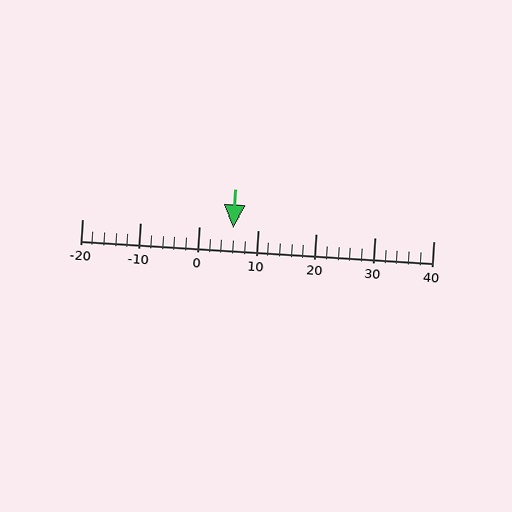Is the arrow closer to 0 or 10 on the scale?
The arrow is closer to 10.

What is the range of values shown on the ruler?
The ruler shows values from -20 to 40.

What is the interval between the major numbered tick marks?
The major tick marks are spaced 10 units apart.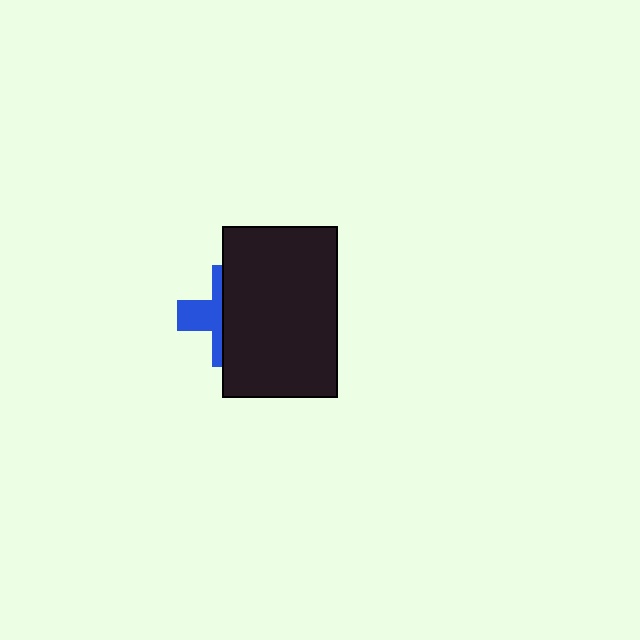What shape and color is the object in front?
The object in front is a black rectangle.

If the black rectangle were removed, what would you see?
You would see the complete blue cross.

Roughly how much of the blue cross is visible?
A small part of it is visible (roughly 39%).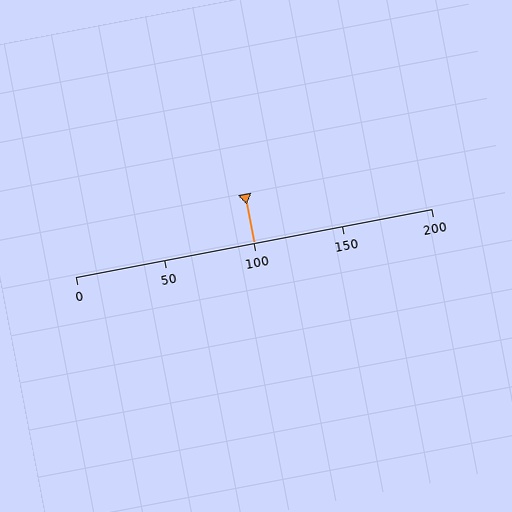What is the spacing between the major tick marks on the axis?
The major ticks are spaced 50 apart.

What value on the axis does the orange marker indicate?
The marker indicates approximately 100.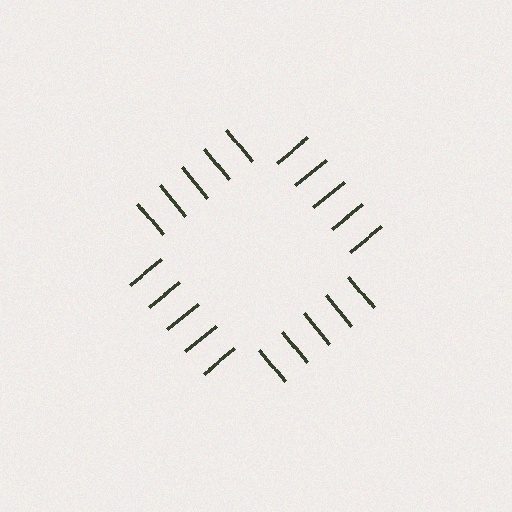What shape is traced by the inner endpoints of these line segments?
An illusory square — the line segments terminate on its edges but no continuous stroke is drawn.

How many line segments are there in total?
20 — 5 along each of the 4 edges.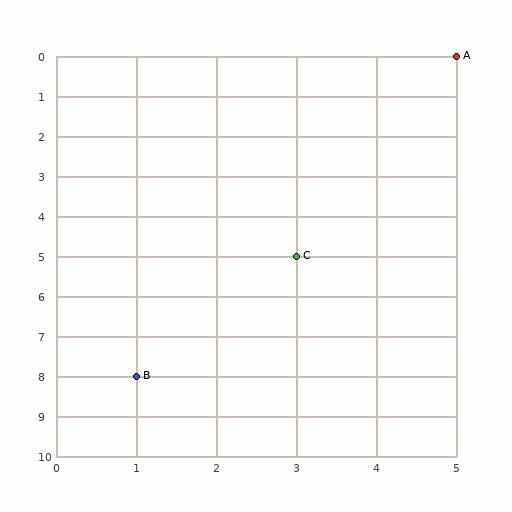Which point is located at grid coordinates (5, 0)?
Point A is at (5, 0).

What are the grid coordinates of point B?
Point B is at grid coordinates (1, 8).